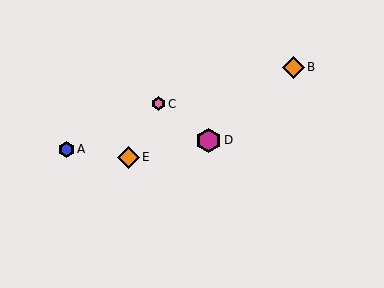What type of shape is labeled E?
Shape E is an orange diamond.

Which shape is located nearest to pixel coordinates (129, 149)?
The orange diamond (labeled E) at (128, 157) is nearest to that location.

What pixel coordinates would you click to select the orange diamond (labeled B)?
Click at (293, 67) to select the orange diamond B.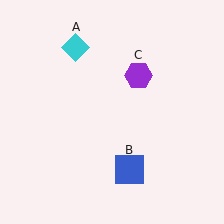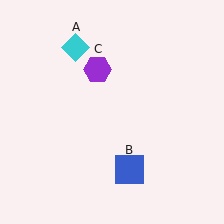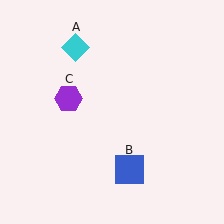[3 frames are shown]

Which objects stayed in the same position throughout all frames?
Cyan diamond (object A) and blue square (object B) remained stationary.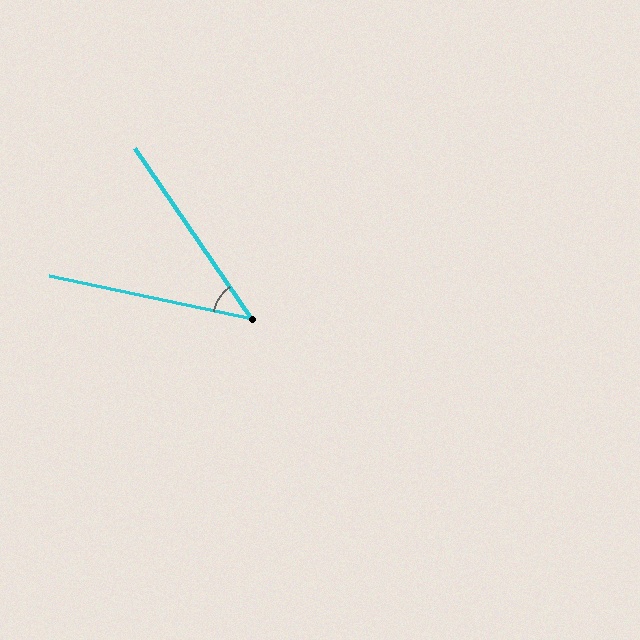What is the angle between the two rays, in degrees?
Approximately 44 degrees.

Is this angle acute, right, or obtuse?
It is acute.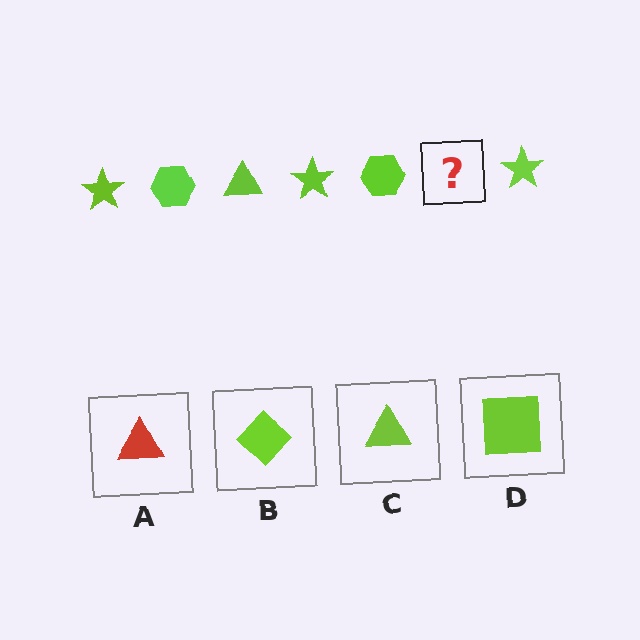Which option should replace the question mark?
Option C.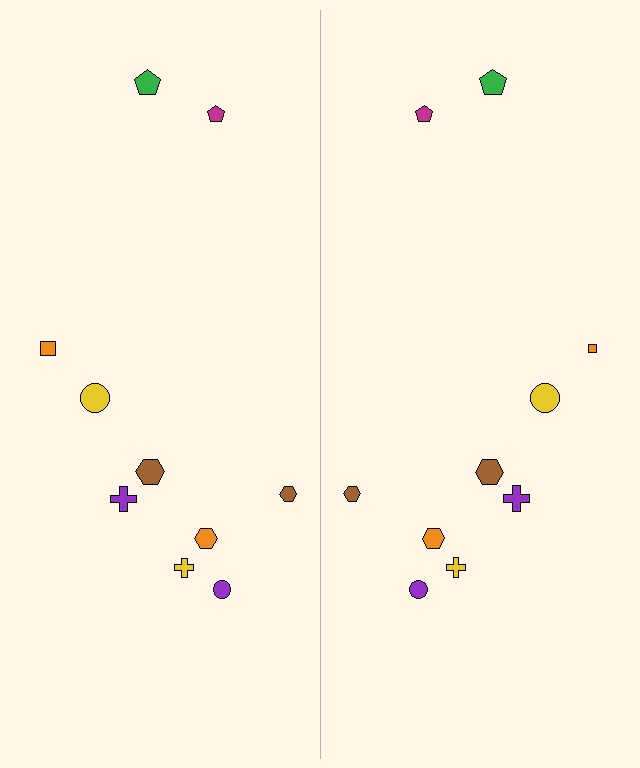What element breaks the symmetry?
The orange square on the right side has a different size than its mirror counterpart.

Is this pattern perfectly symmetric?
No, the pattern is not perfectly symmetric. The orange square on the right side has a different size than its mirror counterpart.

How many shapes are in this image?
There are 20 shapes in this image.